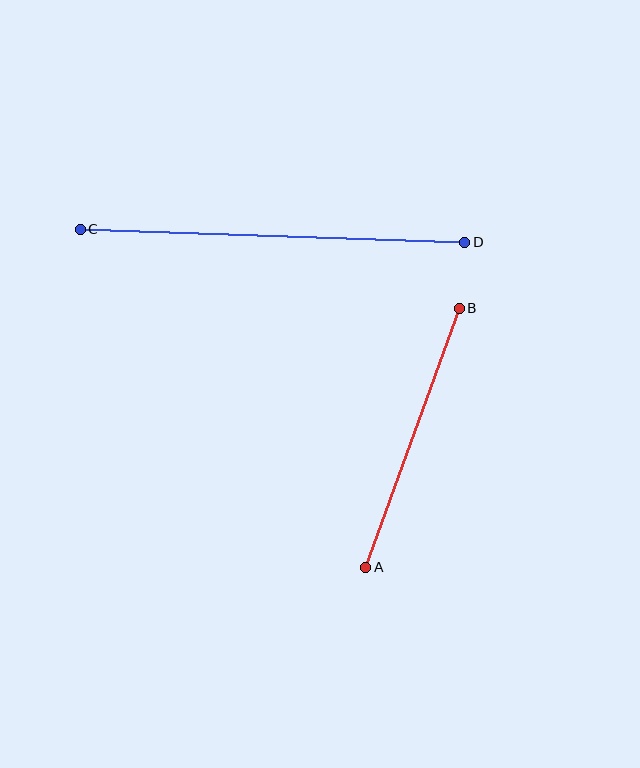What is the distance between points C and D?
The distance is approximately 385 pixels.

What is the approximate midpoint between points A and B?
The midpoint is at approximately (413, 438) pixels.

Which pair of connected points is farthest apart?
Points C and D are farthest apart.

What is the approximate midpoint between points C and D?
The midpoint is at approximately (272, 236) pixels.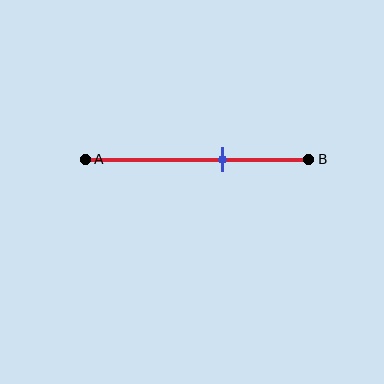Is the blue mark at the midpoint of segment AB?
No, the mark is at about 60% from A, not at the 50% midpoint.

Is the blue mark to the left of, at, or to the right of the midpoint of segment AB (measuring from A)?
The blue mark is to the right of the midpoint of segment AB.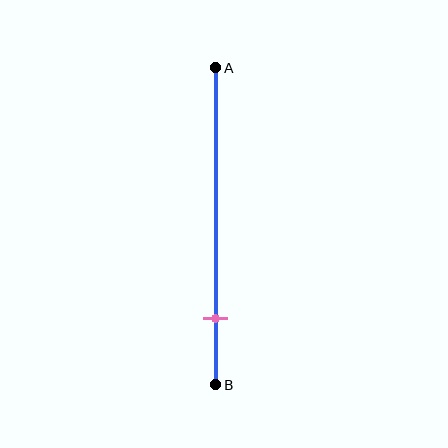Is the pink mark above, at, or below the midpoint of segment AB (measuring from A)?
The pink mark is below the midpoint of segment AB.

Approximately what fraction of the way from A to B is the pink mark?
The pink mark is approximately 80% of the way from A to B.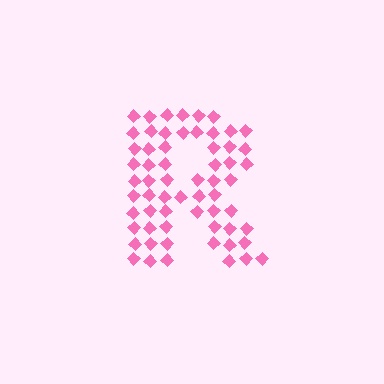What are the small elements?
The small elements are diamonds.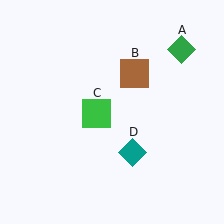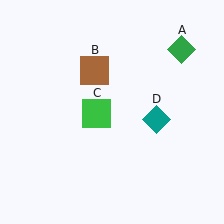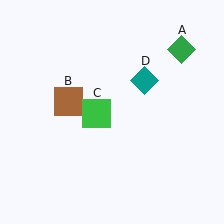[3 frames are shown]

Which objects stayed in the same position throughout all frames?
Green diamond (object A) and green square (object C) remained stationary.